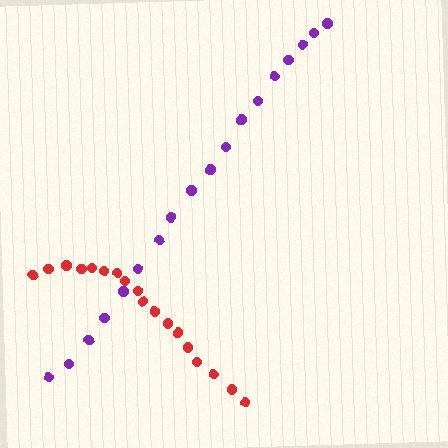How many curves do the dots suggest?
There are 2 distinct paths.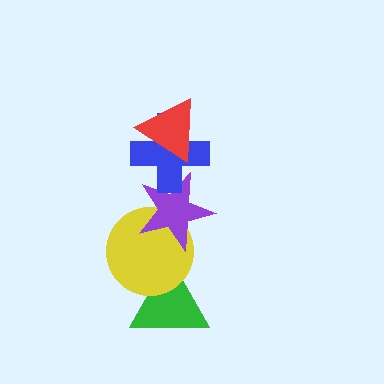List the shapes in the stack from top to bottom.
From top to bottom: the red triangle, the blue cross, the purple star, the yellow circle, the green triangle.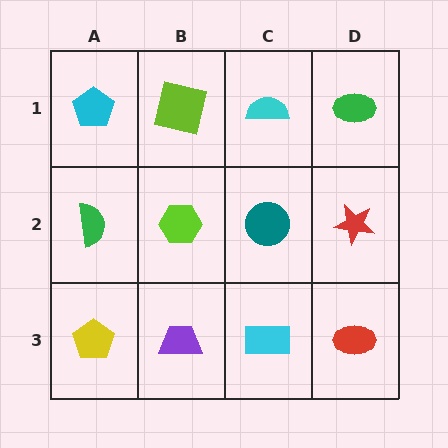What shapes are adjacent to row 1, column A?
A green semicircle (row 2, column A), a lime square (row 1, column B).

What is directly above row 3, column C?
A teal circle.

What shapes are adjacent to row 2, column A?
A cyan pentagon (row 1, column A), a yellow pentagon (row 3, column A), a lime hexagon (row 2, column B).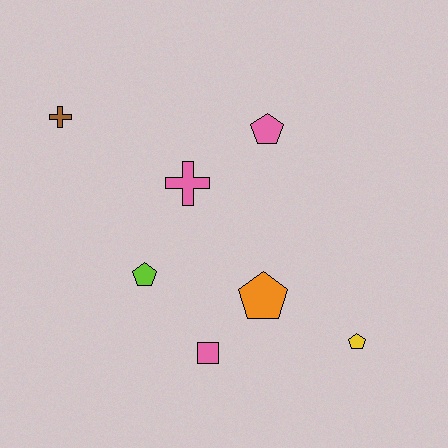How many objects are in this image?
There are 7 objects.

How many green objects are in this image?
There are no green objects.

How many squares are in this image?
There is 1 square.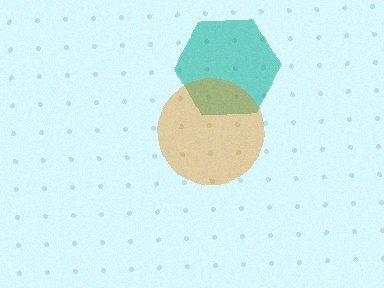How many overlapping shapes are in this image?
There are 2 overlapping shapes in the image.